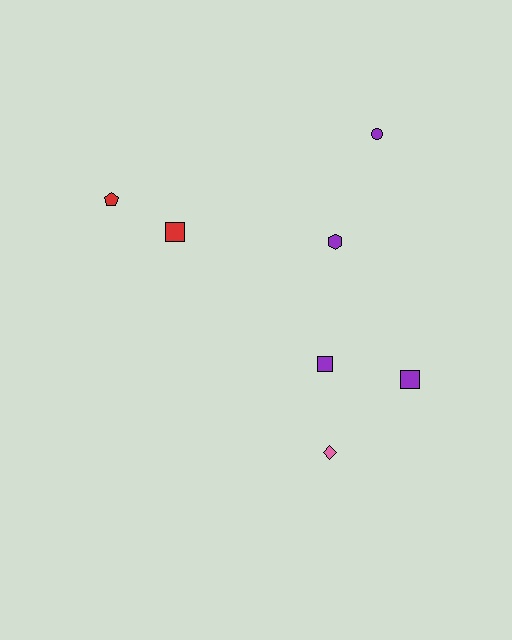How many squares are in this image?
There are 3 squares.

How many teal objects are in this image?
There are no teal objects.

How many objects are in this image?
There are 7 objects.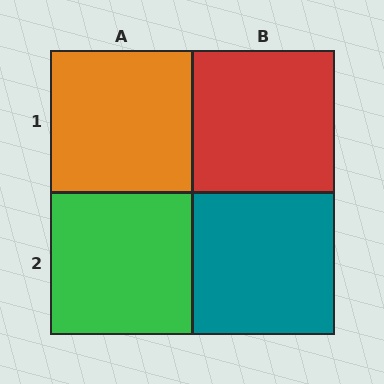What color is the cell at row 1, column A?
Orange.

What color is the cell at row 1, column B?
Red.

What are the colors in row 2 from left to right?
Green, teal.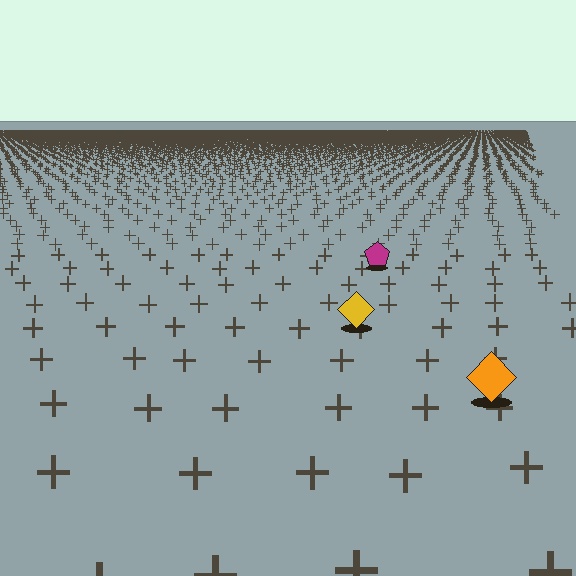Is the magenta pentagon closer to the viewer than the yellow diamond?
No. The yellow diamond is closer — you can tell from the texture gradient: the ground texture is coarser near it.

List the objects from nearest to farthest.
From nearest to farthest: the orange diamond, the yellow diamond, the magenta pentagon.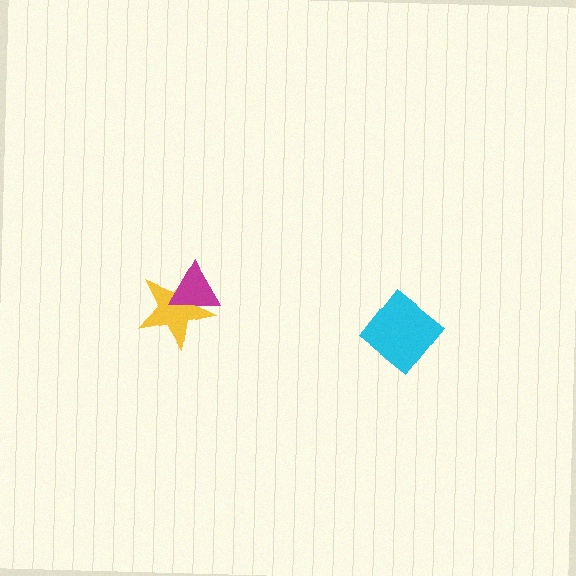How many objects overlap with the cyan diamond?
0 objects overlap with the cyan diamond.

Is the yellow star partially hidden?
Yes, it is partially covered by another shape.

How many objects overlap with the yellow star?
1 object overlaps with the yellow star.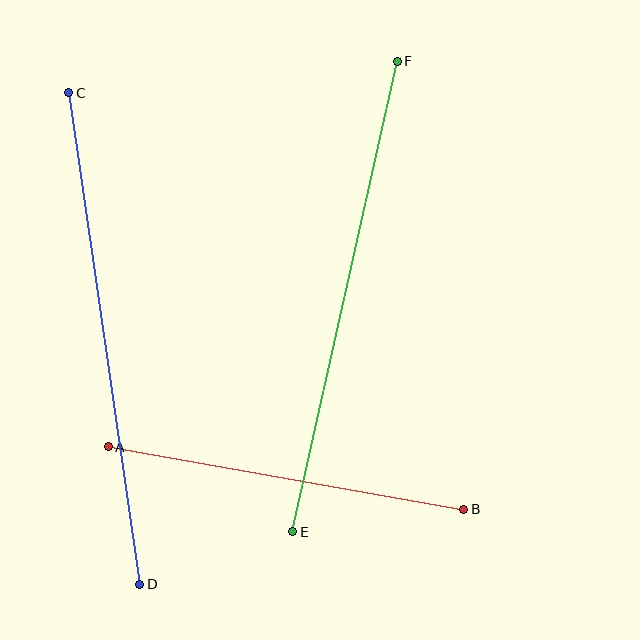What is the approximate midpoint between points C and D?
The midpoint is at approximately (104, 338) pixels.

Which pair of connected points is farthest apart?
Points C and D are farthest apart.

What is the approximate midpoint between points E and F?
The midpoint is at approximately (345, 296) pixels.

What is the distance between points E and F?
The distance is approximately 482 pixels.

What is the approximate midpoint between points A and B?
The midpoint is at approximately (286, 478) pixels.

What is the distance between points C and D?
The distance is approximately 496 pixels.